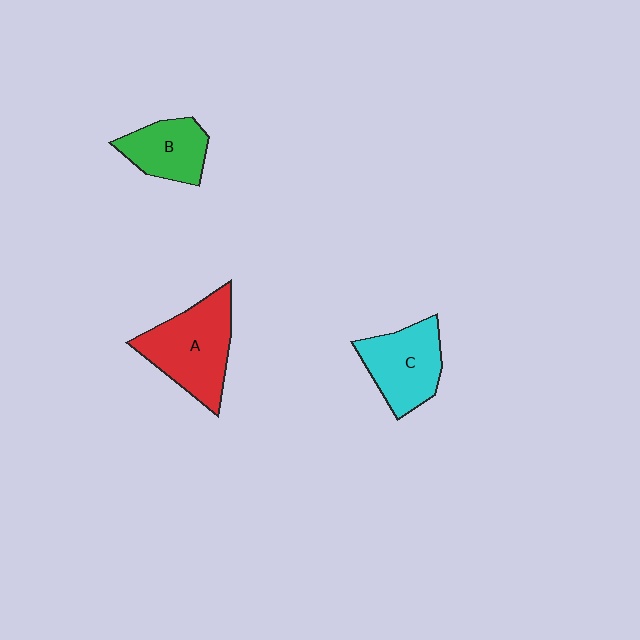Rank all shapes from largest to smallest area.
From largest to smallest: A (red), C (cyan), B (green).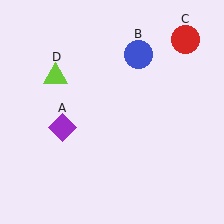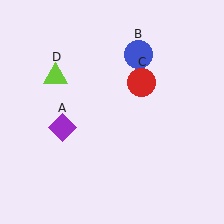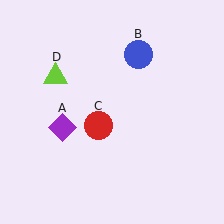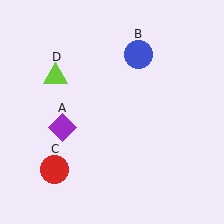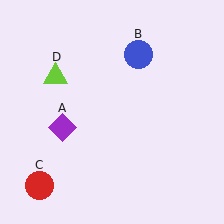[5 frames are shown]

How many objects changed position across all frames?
1 object changed position: red circle (object C).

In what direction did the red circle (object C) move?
The red circle (object C) moved down and to the left.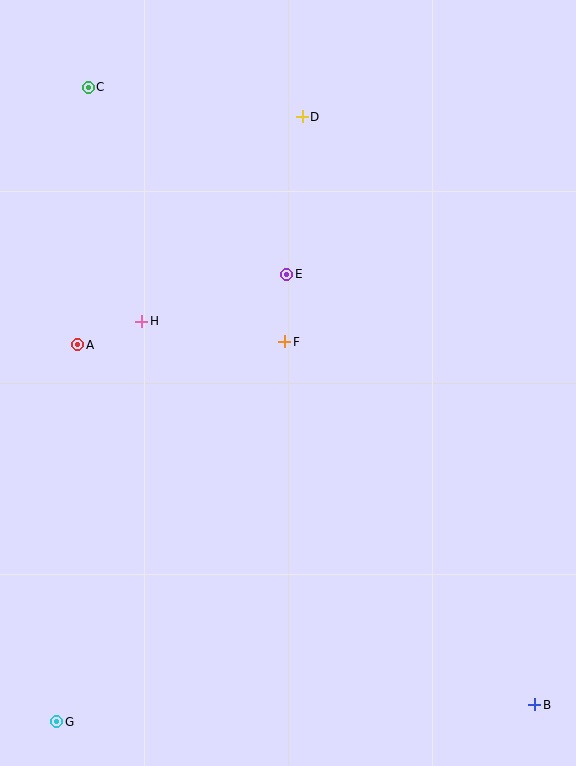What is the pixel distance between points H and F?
The distance between H and F is 145 pixels.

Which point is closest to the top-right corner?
Point D is closest to the top-right corner.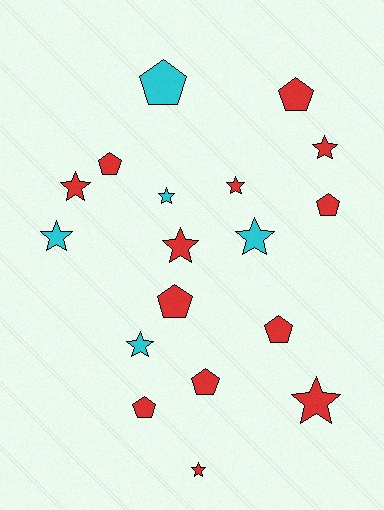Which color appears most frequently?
Red, with 13 objects.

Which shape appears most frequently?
Star, with 10 objects.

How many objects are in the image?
There are 18 objects.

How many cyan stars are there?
There are 4 cyan stars.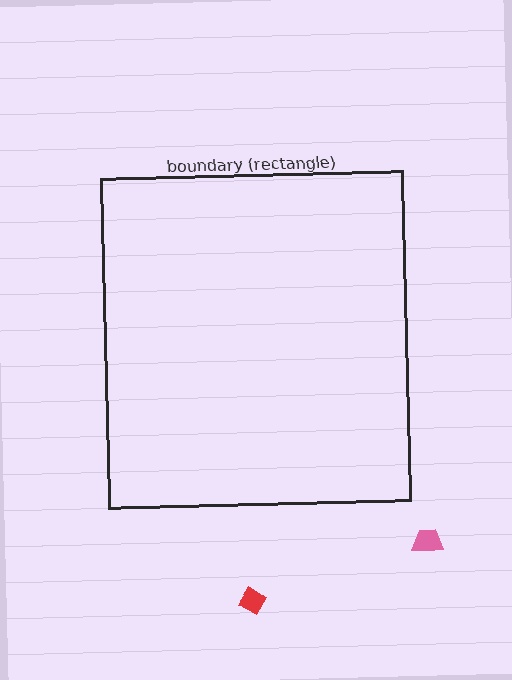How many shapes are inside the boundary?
0 inside, 2 outside.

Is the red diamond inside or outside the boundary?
Outside.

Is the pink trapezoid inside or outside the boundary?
Outside.